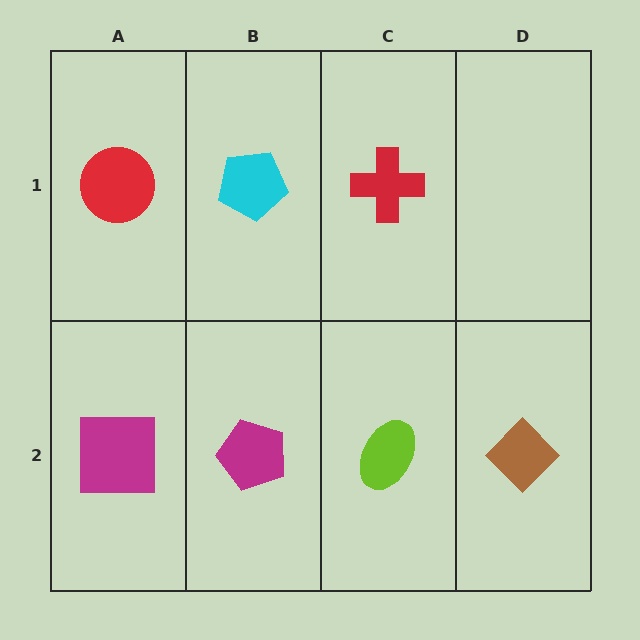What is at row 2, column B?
A magenta pentagon.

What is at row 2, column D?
A brown diamond.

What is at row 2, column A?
A magenta square.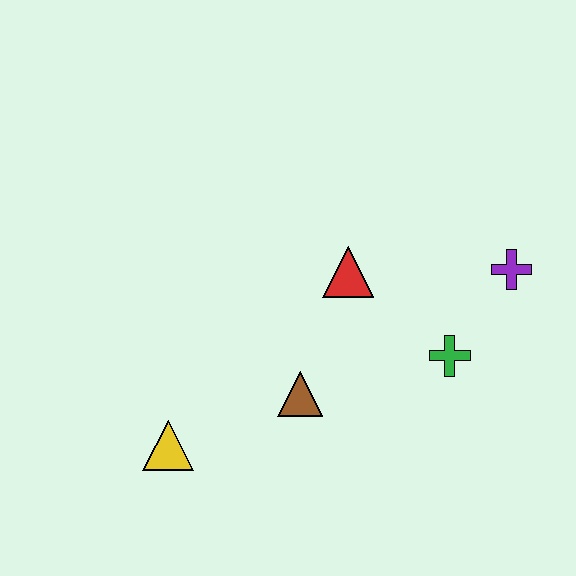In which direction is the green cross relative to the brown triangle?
The green cross is to the right of the brown triangle.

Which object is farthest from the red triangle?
The yellow triangle is farthest from the red triangle.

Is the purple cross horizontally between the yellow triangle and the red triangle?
No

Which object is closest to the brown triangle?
The red triangle is closest to the brown triangle.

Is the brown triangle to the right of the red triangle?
No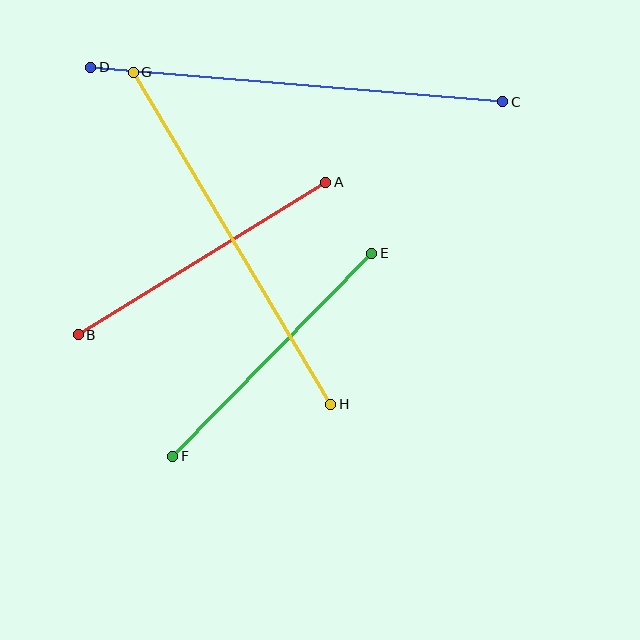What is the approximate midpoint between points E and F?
The midpoint is at approximately (272, 355) pixels.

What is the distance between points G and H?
The distance is approximately 386 pixels.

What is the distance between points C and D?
The distance is approximately 414 pixels.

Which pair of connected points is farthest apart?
Points C and D are farthest apart.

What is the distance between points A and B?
The distance is approximately 290 pixels.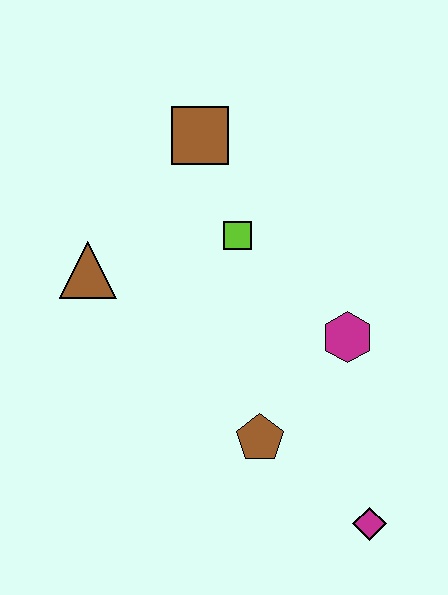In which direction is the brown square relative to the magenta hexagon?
The brown square is above the magenta hexagon.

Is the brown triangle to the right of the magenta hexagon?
No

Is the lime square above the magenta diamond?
Yes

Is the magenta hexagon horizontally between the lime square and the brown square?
No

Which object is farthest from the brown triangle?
The magenta diamond is farthest from the brown triangle.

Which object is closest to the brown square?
The lime square is closest to the brown square.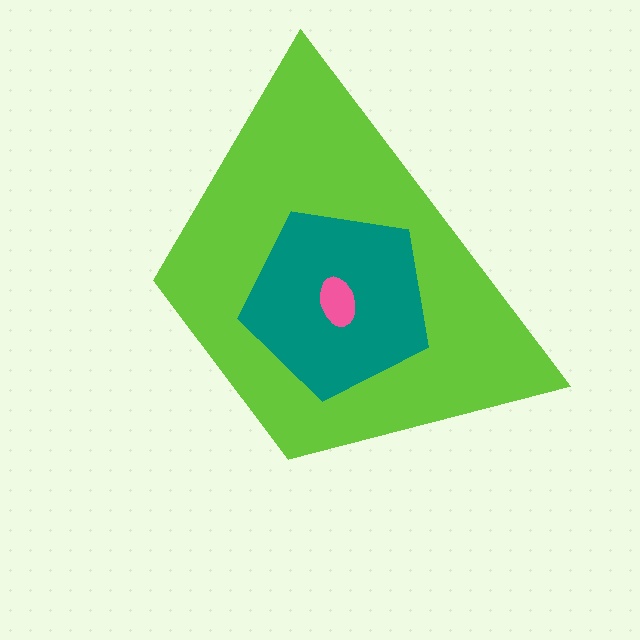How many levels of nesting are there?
3.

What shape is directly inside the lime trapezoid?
The teal pentagon.